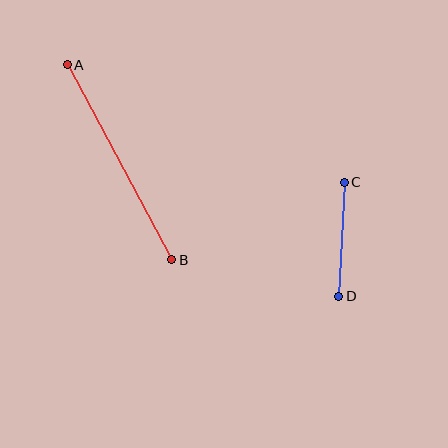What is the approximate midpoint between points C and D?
The midpoint is at approximately (342, 239) pixels.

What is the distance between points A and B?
The distance is approximately 221 pixels.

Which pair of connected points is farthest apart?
Points A and B are farthest apart.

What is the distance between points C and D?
The distance is approximately 114 pixels.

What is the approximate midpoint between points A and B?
The midpoint is at approximately (119, 162) pixels.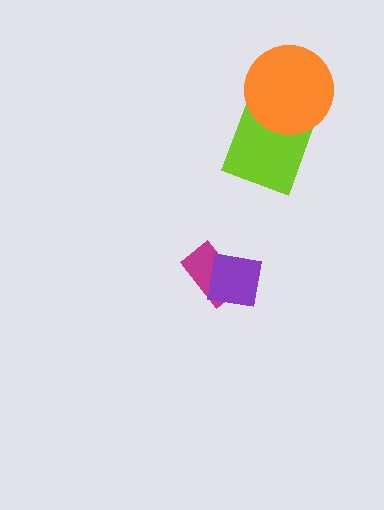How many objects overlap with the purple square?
1 object overlaps with the purple square.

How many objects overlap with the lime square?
1 object overlaps with the lime square.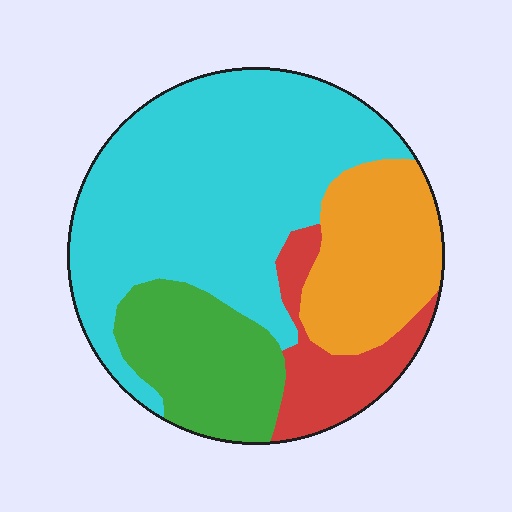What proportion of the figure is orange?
Orange covers 19% of the figure.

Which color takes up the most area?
Cyan, at roughly 50%.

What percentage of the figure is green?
Green covers around 20% of the figure.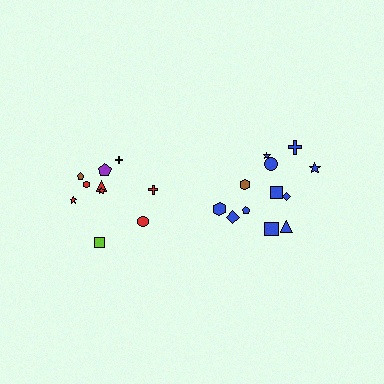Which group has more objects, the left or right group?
The right group.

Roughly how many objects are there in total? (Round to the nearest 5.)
Roughly 20 objects in total.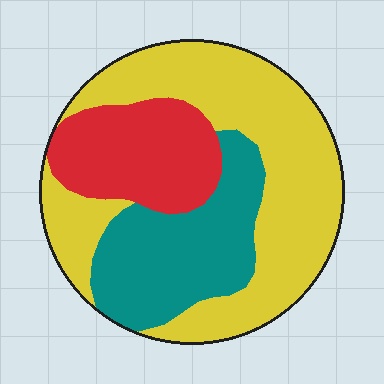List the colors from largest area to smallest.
From largest to smallest: yellow, teal, red.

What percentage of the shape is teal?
Teal covers about 25% of the shape.